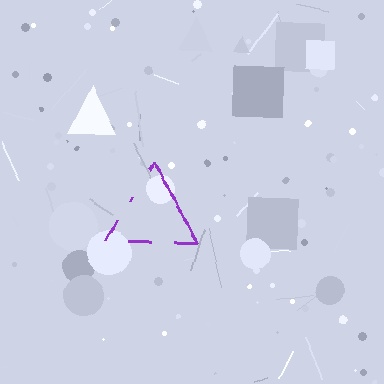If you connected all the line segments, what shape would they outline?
They would outline a triangle.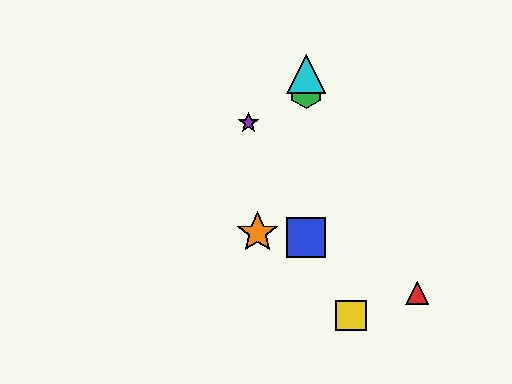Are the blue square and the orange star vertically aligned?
No, the blue square is at x≈306 and the orange star is at x≈258.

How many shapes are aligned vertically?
3 shapes (the blue square, the green hexagon, the cyan triangle) are aligned vertically.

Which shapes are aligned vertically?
The blue square, the green hexagon, the cyan triangle are aligned vertically.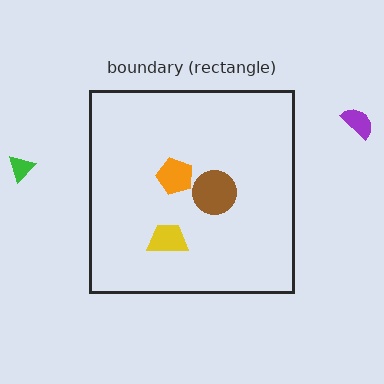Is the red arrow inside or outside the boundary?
Inside.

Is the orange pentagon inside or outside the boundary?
Inside.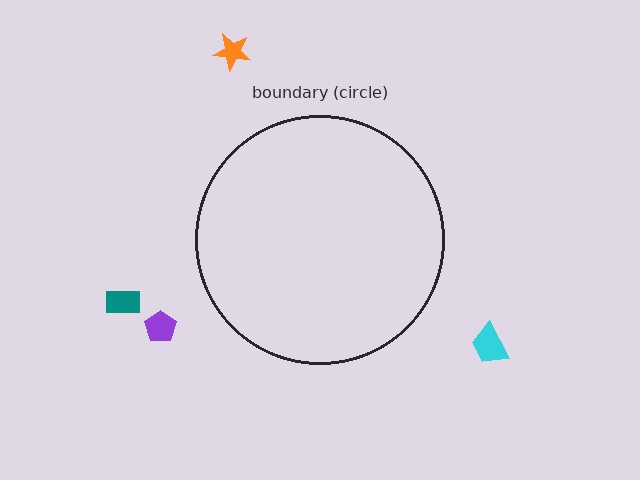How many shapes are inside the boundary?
0 inside, 4 outside.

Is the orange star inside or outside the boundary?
Outside.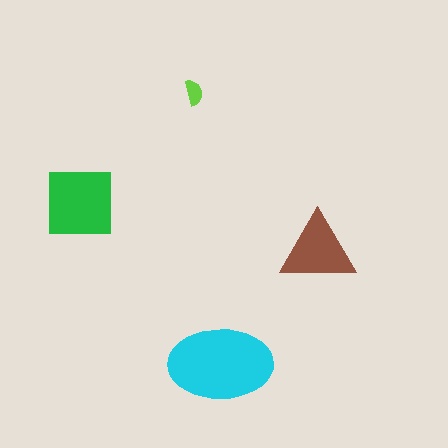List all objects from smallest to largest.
The lime semicircle, the brown triangle, the green square, the cyan ellipse.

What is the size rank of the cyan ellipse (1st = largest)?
1st.